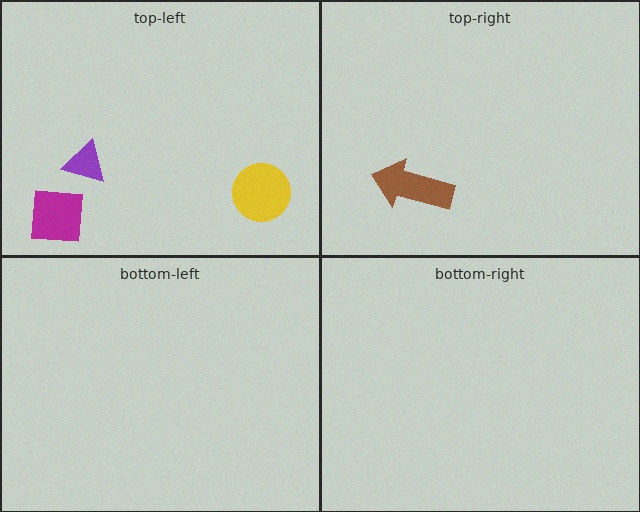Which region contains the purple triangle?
The top-left region.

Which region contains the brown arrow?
The top-right region.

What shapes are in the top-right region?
The brown arrow.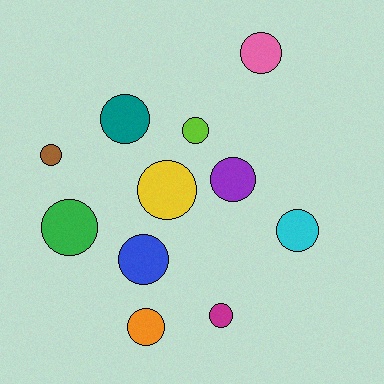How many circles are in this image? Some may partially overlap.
There are 11 circles.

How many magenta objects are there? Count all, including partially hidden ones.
There is 1 magenta object.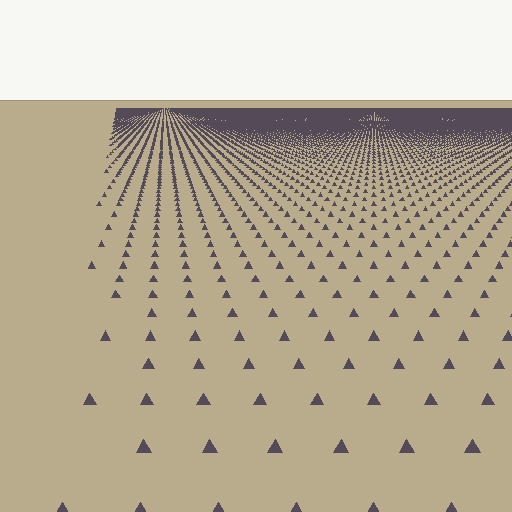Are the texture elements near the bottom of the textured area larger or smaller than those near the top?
Larger. Near the bottom, elements are closer to the viewer and appear at a bigger on-screen size.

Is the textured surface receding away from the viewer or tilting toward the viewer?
The surface is receding away from the viewer. Texture elements get smaller and denser toward the top.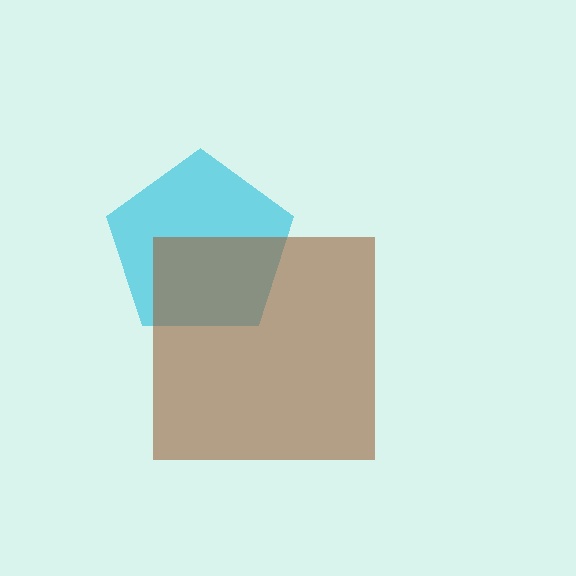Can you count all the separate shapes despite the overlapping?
Yes, there are 2 separate shapes.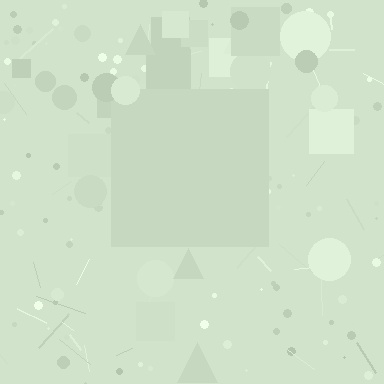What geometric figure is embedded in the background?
A square is embedded in the background.